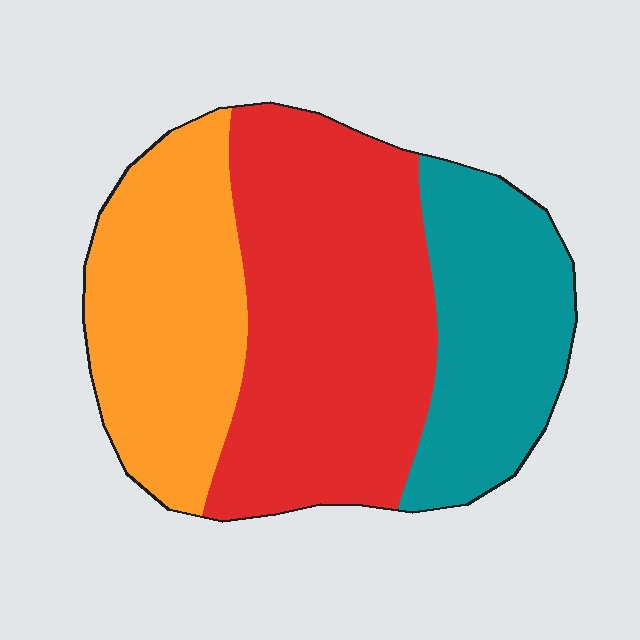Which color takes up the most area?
Red, at roughly 45%.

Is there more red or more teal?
Red.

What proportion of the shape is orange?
Orange takes up between a sixth and a third of the shape.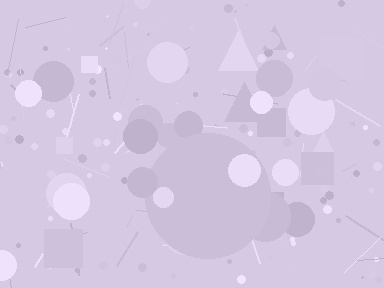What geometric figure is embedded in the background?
A circle is embedded in the background.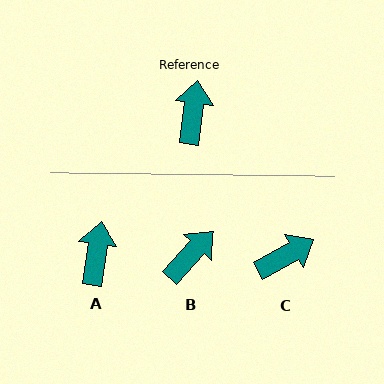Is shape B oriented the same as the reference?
No, it is off by about 35 degrees.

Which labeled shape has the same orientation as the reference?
A.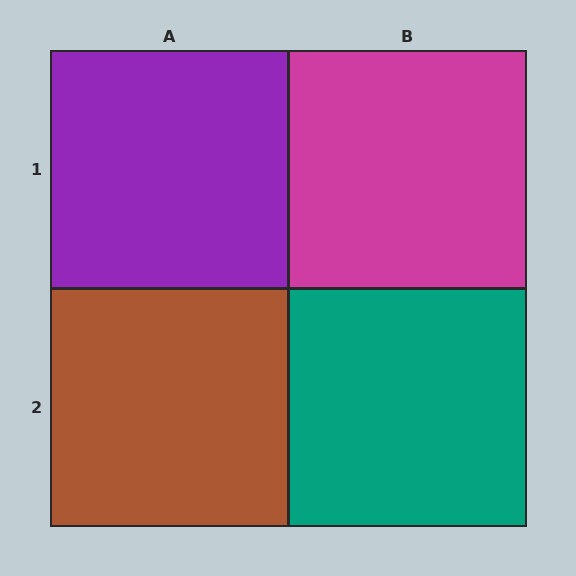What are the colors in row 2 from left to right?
Brown, teal.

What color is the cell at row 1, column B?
Magenta.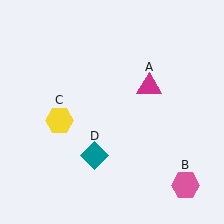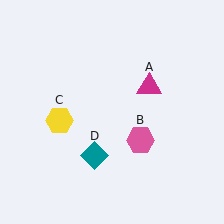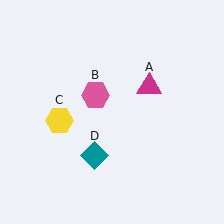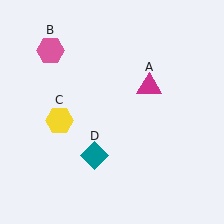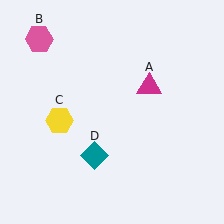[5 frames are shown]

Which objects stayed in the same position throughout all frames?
Magenta triangle (object A) and yellow hexagon (object C) and teal diamond (object D) remained stationary.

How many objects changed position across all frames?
1 object changed position: pink hexagon (object B).